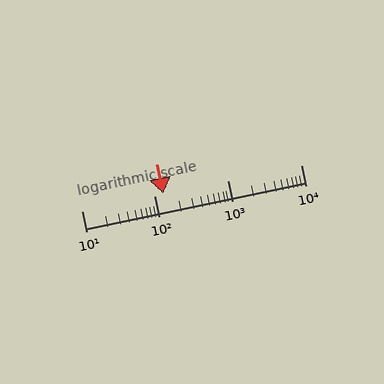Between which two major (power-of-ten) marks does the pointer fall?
The pointer is between 100 and 1000.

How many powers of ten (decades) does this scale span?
The scale spans 3 decades, from 10 to 10000.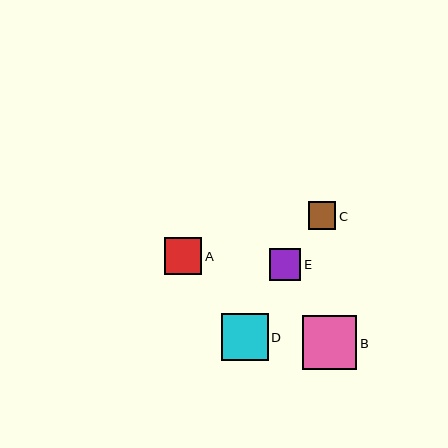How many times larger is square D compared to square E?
Square D is approximately 1.5 times the size of square E.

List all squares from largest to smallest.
From largest to smallest: B, D, A, E, C.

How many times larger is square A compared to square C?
Square A is approximately 1.4 times the size of square C.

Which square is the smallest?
Square C is the smallest with a size of approximately 27 pixels.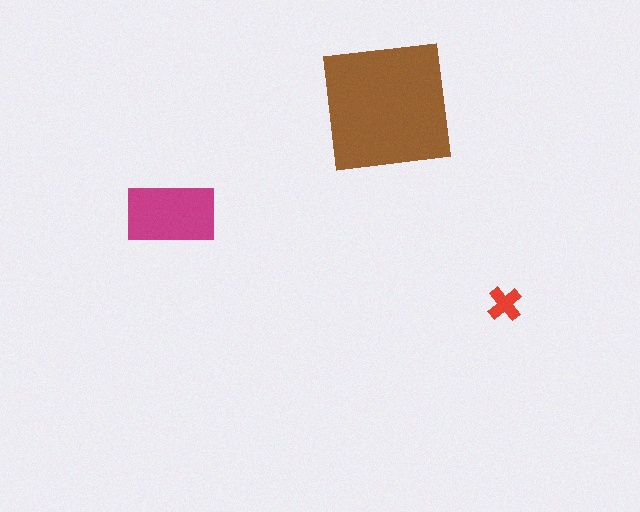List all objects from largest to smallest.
The brown square, the magenta rectangle, the red cross.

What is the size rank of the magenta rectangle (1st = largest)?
2nd.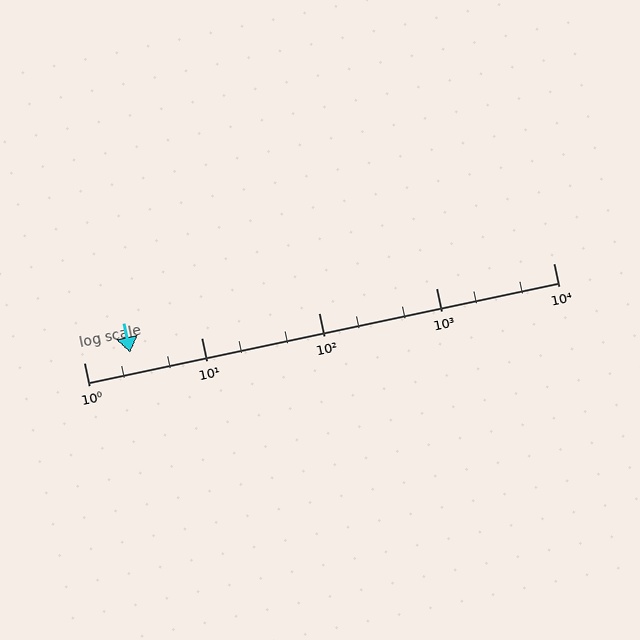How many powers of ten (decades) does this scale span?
The scale spans 4 decades, from 1 to 10000.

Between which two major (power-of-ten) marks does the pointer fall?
The pointer is between 1 and 10.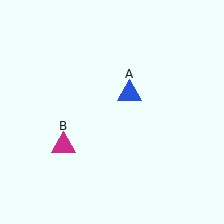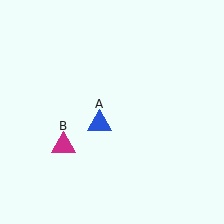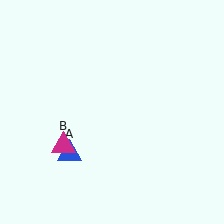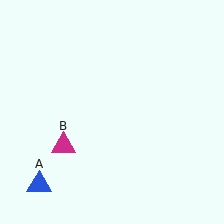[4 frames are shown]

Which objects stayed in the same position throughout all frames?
Magenta triangle (object B) remained stationary.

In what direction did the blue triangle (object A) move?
The blue triangle (object A) moved down and to the left.